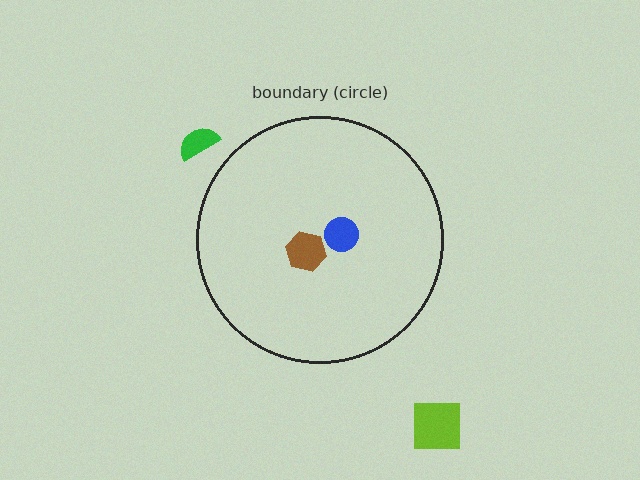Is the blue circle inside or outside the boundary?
Inside.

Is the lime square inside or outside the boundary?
Outside.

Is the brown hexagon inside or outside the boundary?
Inside.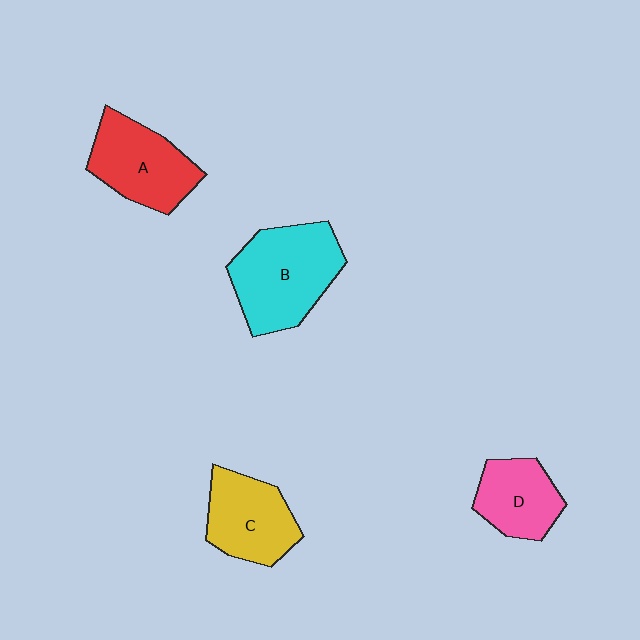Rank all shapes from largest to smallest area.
From largest to smallest: B (cyan), A (red), C (yellow), D (pink).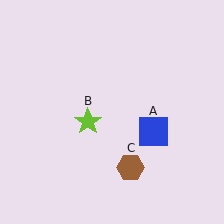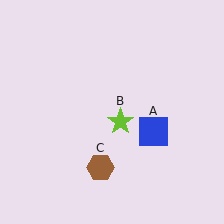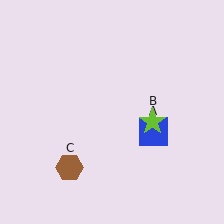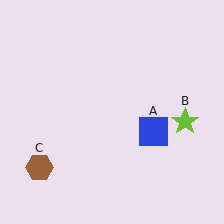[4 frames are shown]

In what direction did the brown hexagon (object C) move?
The brown hexagon (object C) moved left.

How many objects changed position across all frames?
2 objects changed position: lime star (object B), brown hexagon (object C).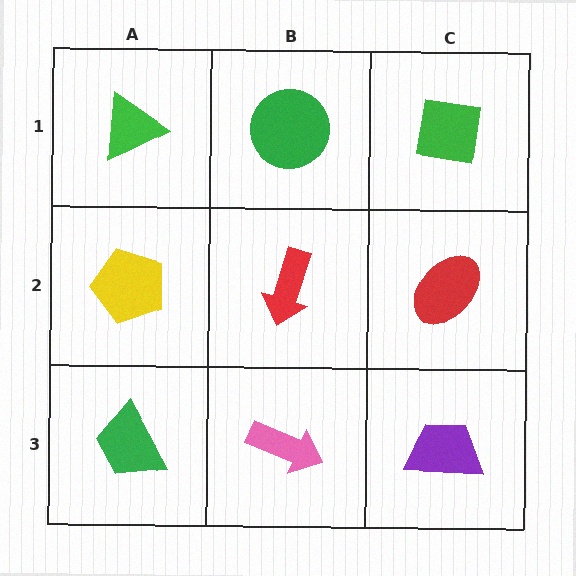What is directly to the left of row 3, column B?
A green trapezoid.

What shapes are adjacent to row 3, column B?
A red arrow (row 2, column B), a green trapezoid (row 3, column A), a purple trapezoid (row 3, column C).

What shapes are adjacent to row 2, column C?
A green square (row 1, column C), a purple trapezoid (row 3, column C), a red arrow (row 2, column B).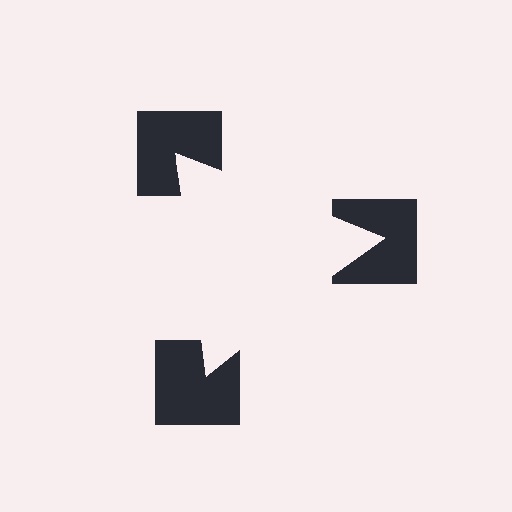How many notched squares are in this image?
There are 3 — one at each vertex of the illusory triangle.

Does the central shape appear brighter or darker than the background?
It typically appears slightly brighter than the background, even though no actual brightness change is drawn.